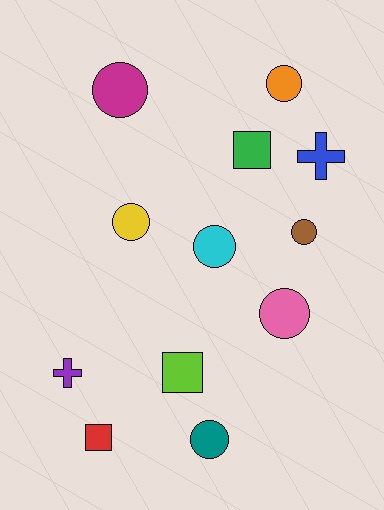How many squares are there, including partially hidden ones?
There are 3 squares.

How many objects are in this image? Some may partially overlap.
There are 12 objects.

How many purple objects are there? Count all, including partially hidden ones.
There is 1 purple object.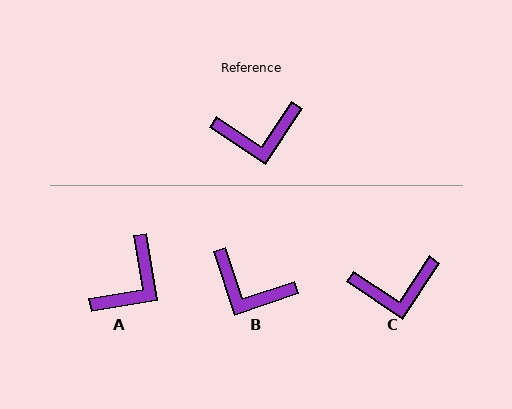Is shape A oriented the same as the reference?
No, it is off by about 43 degrees.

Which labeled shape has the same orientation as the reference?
C.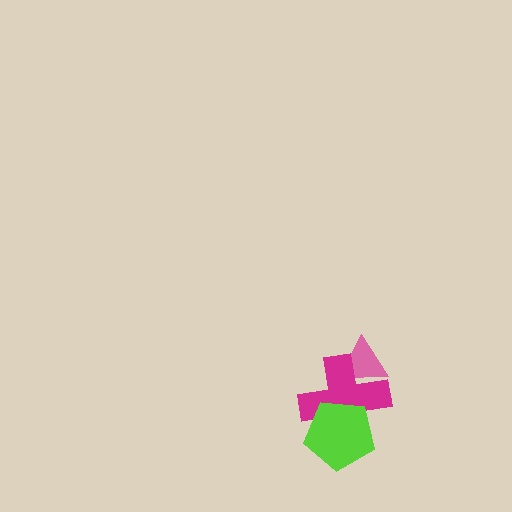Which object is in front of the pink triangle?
The magenta cross is in front of the pink triangle.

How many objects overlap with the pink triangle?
1 object overlaps with the pink triangle.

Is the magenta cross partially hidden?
Yes, it is partially covered by another shape.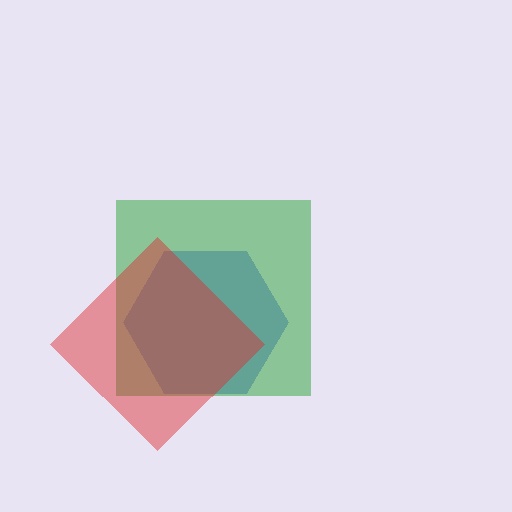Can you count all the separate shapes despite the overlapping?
Yes, there are 3 separate shapes.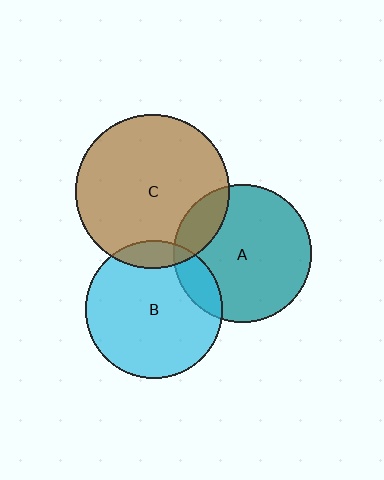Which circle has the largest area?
Circle C (brown).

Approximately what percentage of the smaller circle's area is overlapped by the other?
Approximately 15%.